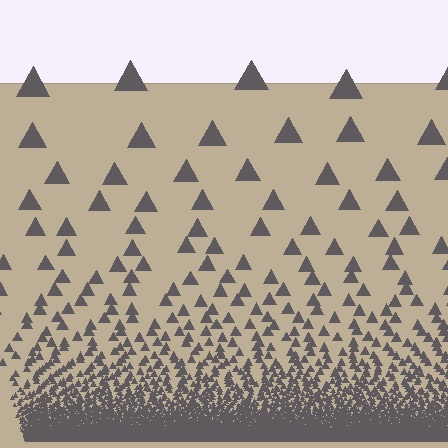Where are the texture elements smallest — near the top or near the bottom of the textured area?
Near the bottom.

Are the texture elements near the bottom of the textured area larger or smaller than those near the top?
Smaller. The gradient is inverted — elements near the bottom are smaller and denser.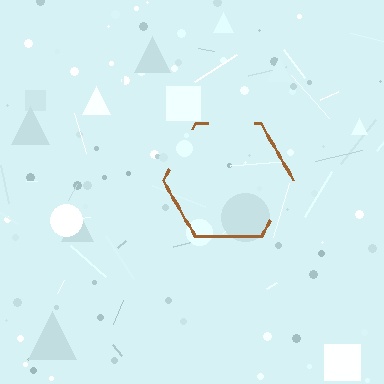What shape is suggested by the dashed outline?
The dashed outline suggests a hexagon.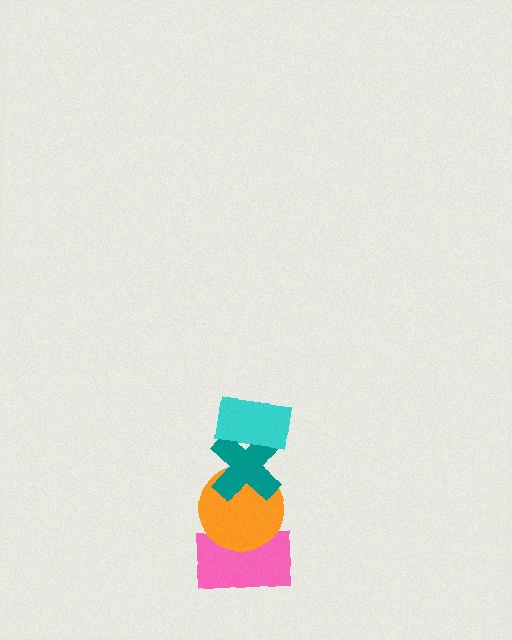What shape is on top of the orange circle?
The teal cross is on top of the orange circle.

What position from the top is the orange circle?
The orange circle is 3rd from the top.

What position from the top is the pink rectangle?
The pink rectangle is 4th from the top.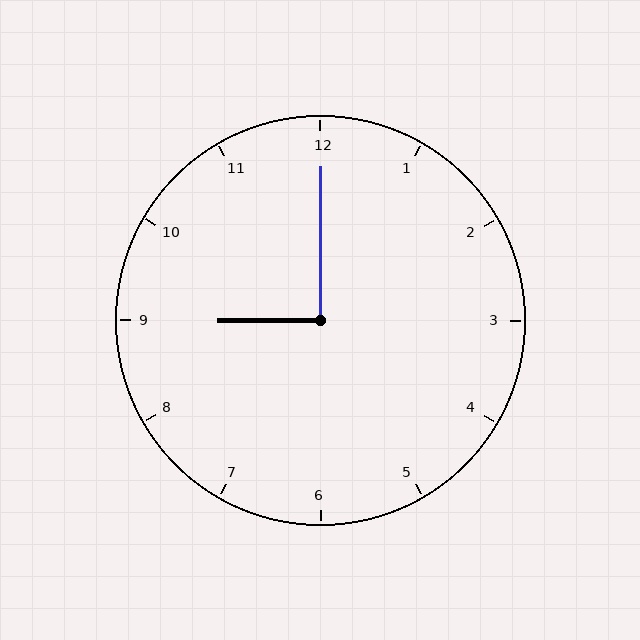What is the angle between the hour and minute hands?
Approximately 90 degrees.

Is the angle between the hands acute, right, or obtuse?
It is right.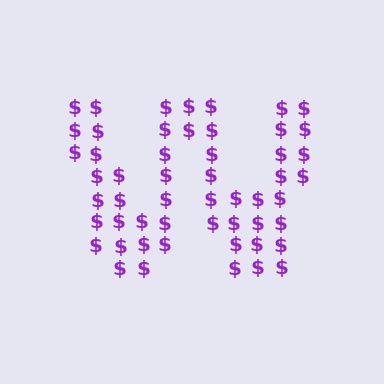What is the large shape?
The large shape is the letter W.